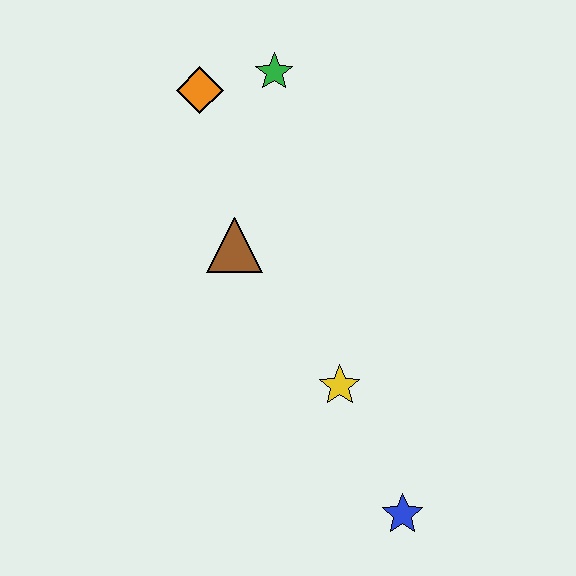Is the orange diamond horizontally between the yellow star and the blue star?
No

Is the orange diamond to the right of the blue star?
No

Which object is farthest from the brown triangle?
The blue star is farthest from the brown triangle.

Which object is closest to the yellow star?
The blue star is closest to the yellow star.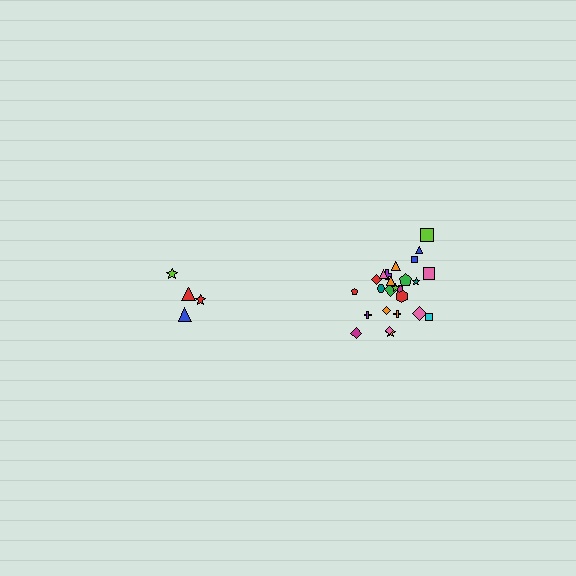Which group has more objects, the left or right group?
The right group.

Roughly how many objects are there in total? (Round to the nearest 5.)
Roughly 30 objects in total.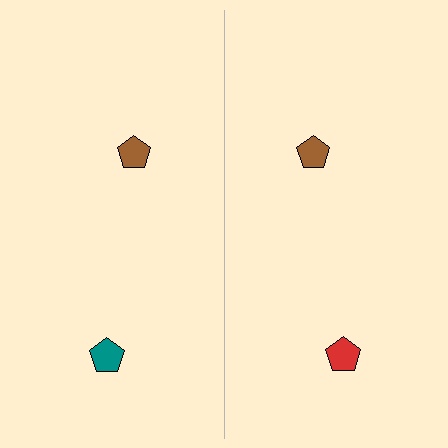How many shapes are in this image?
There are 4 shapes in this image.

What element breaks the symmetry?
The red pentagon on the right side breaks the symmetry — its mirror counterpart is teal.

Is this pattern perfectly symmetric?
No, the pattern is not perfectly symmetric. The red pentagon on the right side breaks the symmetry — its mirror counterpart is teal.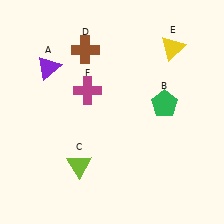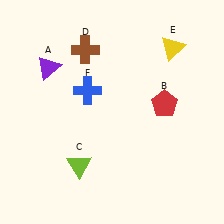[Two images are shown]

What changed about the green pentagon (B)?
In Image 1, B is green. In Image 2, it changed to red.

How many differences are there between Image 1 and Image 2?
There are 2 differences between the two images.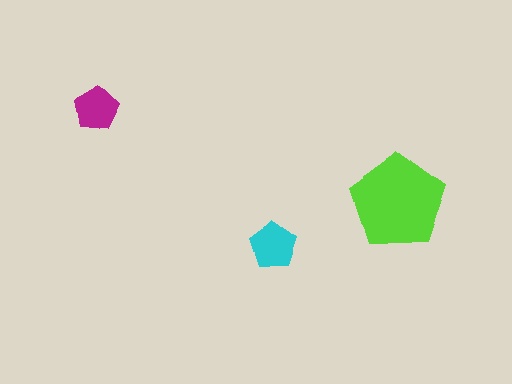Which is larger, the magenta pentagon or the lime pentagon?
The lime one.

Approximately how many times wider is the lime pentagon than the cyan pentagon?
About 2 times wider.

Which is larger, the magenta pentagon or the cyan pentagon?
The cyan one.